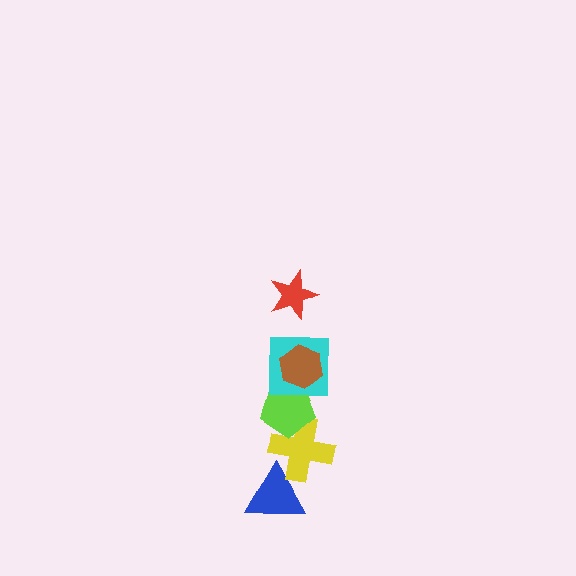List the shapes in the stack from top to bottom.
From top to bottom: the red star, the brown hexagon, the cyan square, the lime pentagon, the yellow cross, the blue triangle.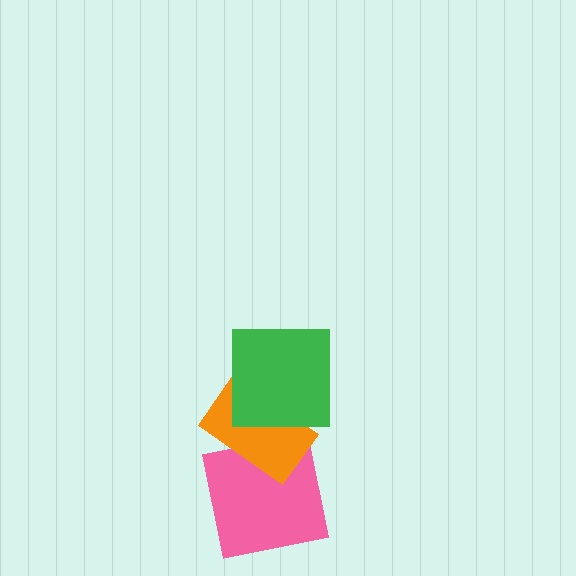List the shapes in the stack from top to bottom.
From top to bottom: the green square, the orange rectangle, the pink square.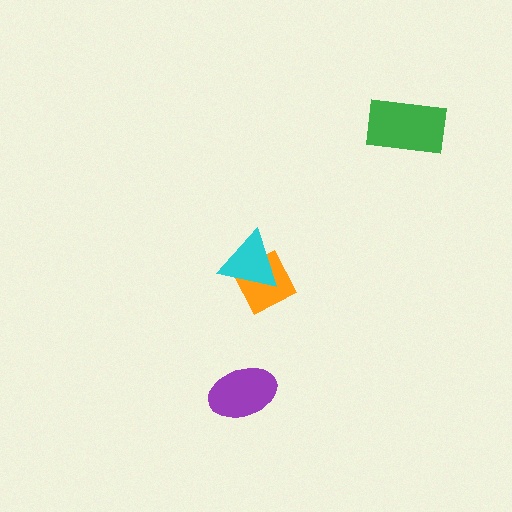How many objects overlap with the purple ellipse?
0 objects overlap with the purple ellipse.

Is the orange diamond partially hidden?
Yes, it is partially covered by another shape.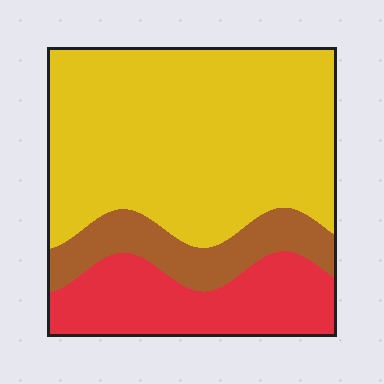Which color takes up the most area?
Yellow, at roughly 60%.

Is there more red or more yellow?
Yellow.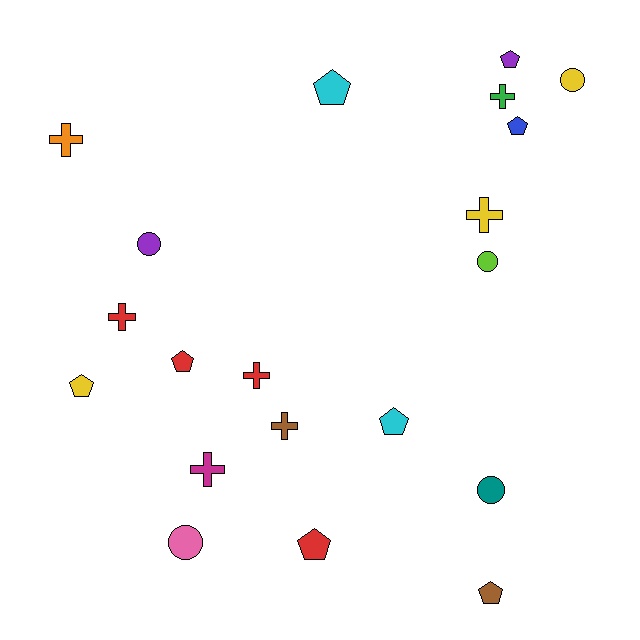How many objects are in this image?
There are 20 objects.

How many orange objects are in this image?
There is 1 orange object.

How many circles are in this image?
There are 5 circles.